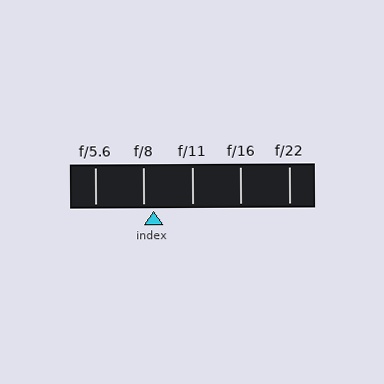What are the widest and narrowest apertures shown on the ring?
The widest aperture shown is f/5.6 and the narrowest is f/22.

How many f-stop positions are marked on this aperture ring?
There are 5 f-stop positions marked.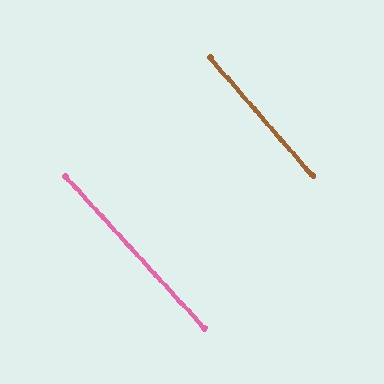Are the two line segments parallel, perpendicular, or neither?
Parallel — their directions differ by only 1.3°.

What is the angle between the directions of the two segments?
Approximately 1 degree.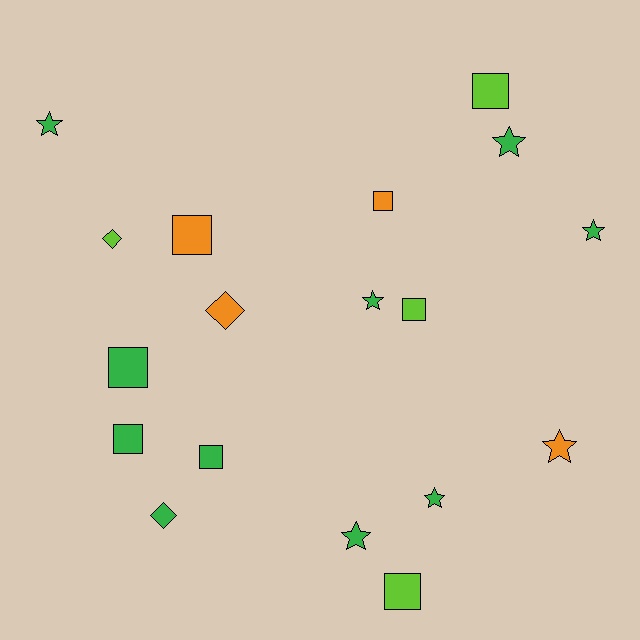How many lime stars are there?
There are no lime stars.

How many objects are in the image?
There are 18 objects.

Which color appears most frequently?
Green, with 10 objects.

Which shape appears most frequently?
Square, with 8 objects.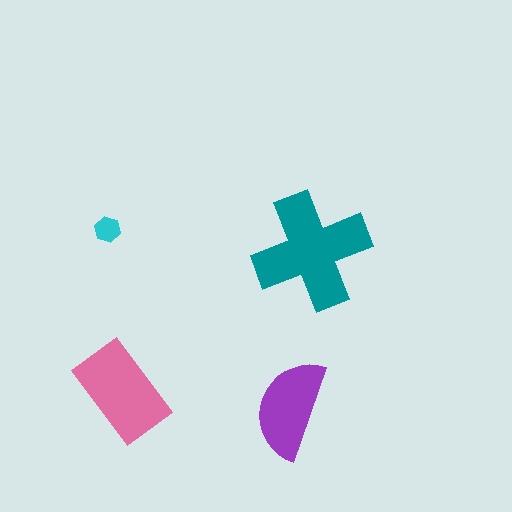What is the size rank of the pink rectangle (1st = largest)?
2nd.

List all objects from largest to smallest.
The teal cross, the pink rectangle, the purple semicircle, the cyan hexagon.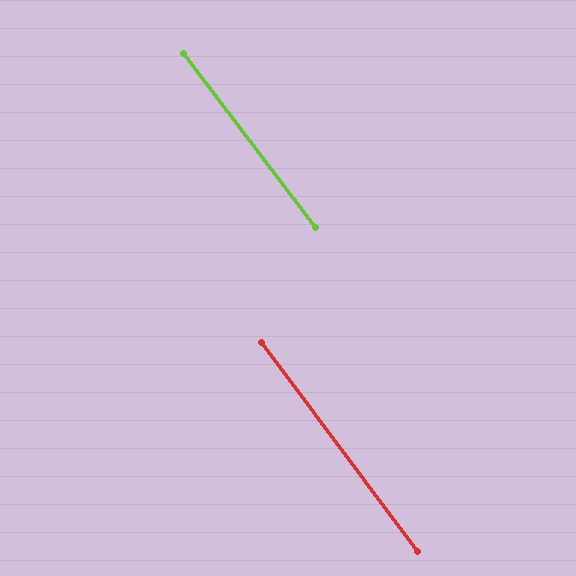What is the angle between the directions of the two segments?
Approximately 0 degrees.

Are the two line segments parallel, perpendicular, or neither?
Parallel — their directions differ by only 0.5°.